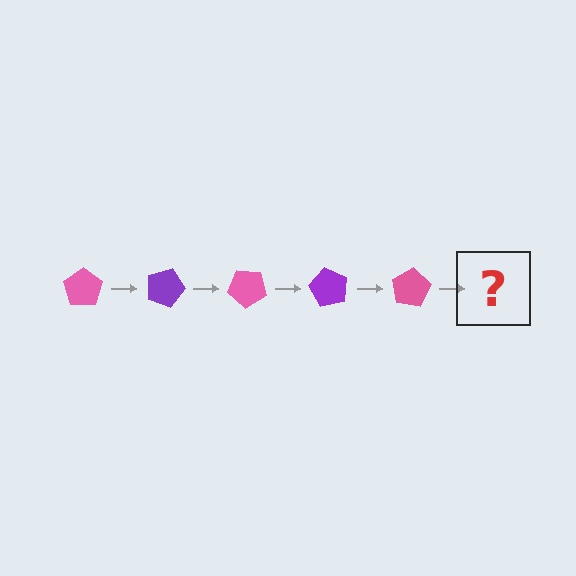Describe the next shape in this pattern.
It should be a purple pentagon, rotated 100 degrees from the start.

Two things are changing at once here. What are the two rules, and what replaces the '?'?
The two rules are that it rotates 20 degrees each step and the color cycles through pink and purple. The '?' should be a purple pentagon, rotated 100 degrees from the start.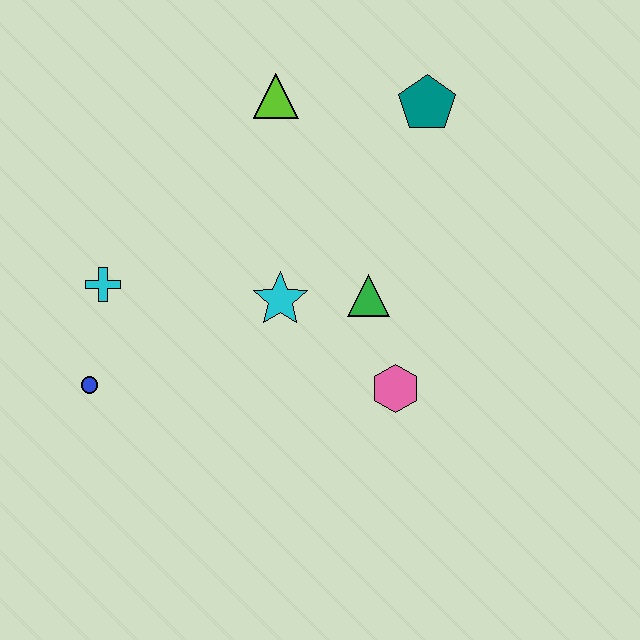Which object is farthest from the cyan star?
The teal pentagon is farthest from the cyan star.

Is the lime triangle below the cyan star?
No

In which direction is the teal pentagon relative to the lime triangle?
The teal pentagon is to the right of the lime triangle.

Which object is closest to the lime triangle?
The teal pentagon is closest to the lime triangle.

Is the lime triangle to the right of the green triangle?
No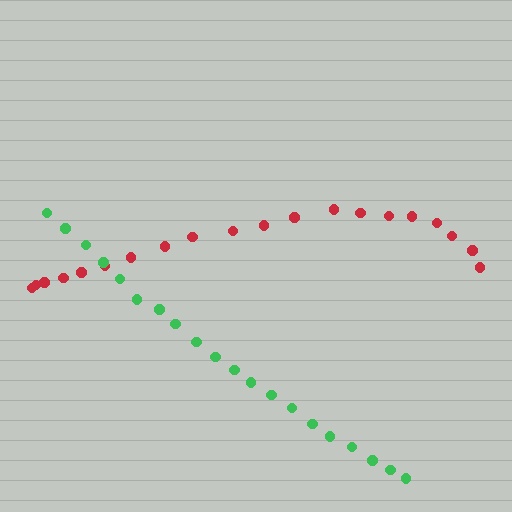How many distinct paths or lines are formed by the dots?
There are 2 distinct paths.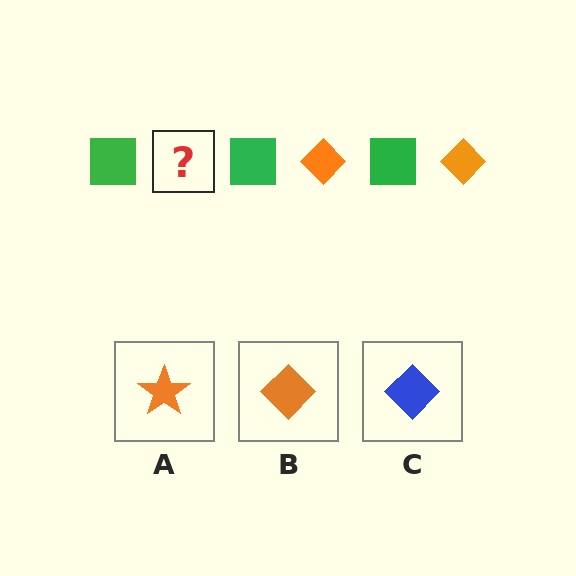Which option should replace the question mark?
Option B.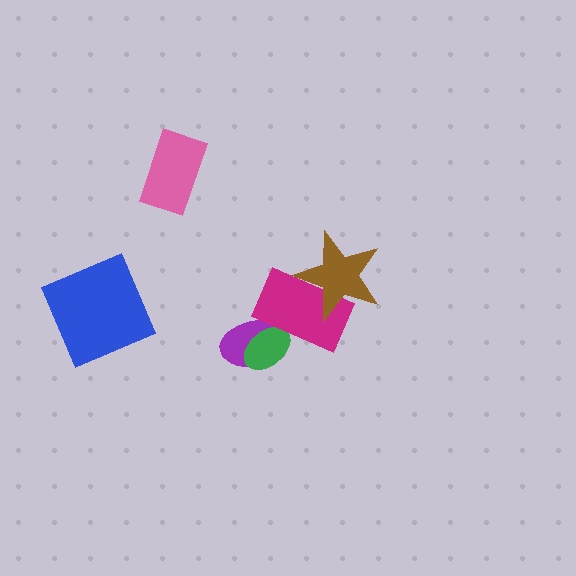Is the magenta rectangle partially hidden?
Yes, it is partially covered by another shape.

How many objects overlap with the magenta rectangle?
3 objects overlap with the magenta rectangle.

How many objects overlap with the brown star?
1 object overlaps with the brown star.